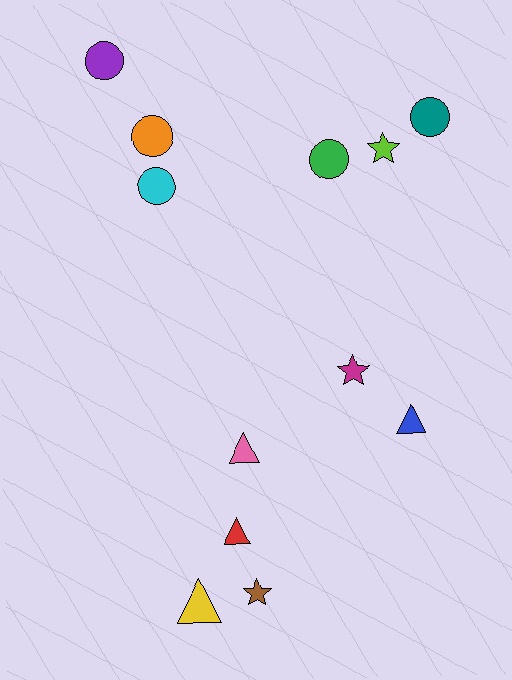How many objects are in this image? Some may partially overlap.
There are 12 objects.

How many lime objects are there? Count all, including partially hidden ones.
There is 1 lime object.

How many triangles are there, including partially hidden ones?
There are 4 triangles.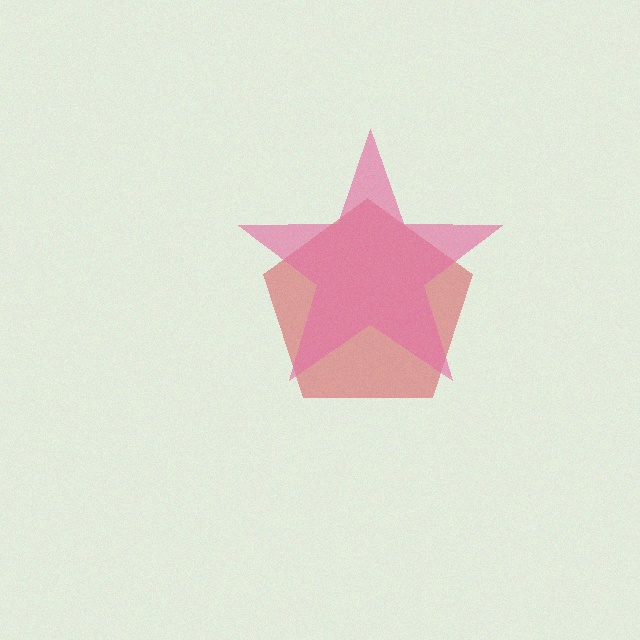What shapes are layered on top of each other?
The layered shapes are: a red pentagon, a pink star.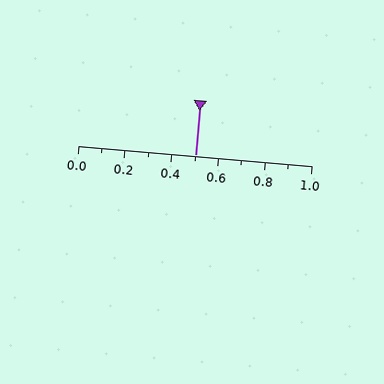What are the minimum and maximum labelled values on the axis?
The axis runs from 0.0 to 1.0.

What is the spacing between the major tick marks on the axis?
The major ticks are spaced 0.2 apart.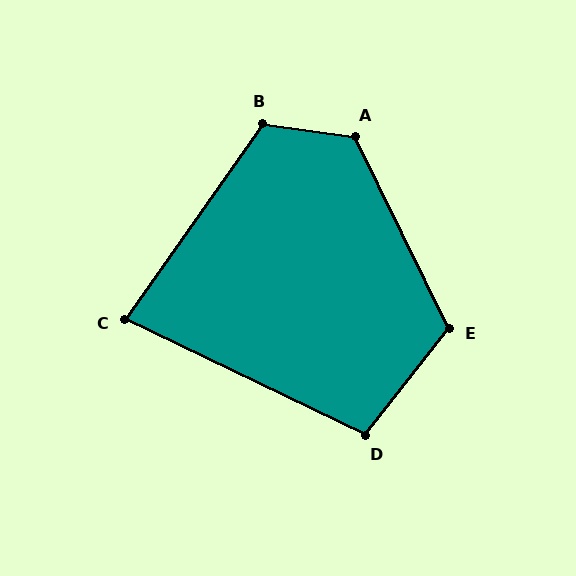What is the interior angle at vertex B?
Approximately 118 degrees (obtuse).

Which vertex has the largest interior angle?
A, at approximately 124 degrees.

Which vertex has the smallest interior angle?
C, at approximately 81 degrees.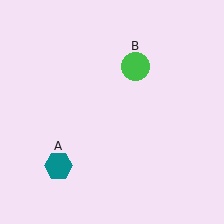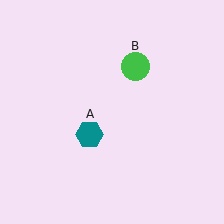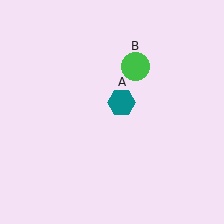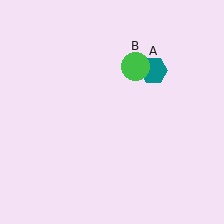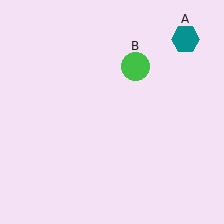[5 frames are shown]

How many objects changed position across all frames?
1 object changed position: teal hexagon (object A).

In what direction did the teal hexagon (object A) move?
The teal hexagon (object A) moved up and to the right.